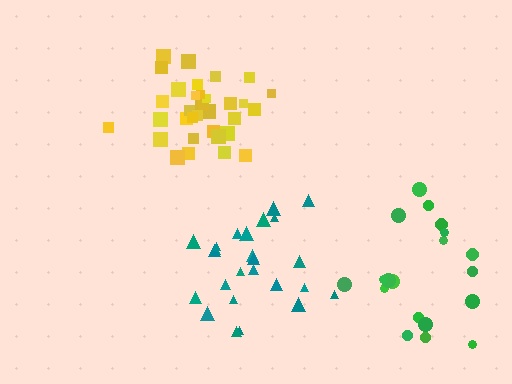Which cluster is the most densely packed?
Yellow.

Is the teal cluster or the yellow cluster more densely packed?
Yellow.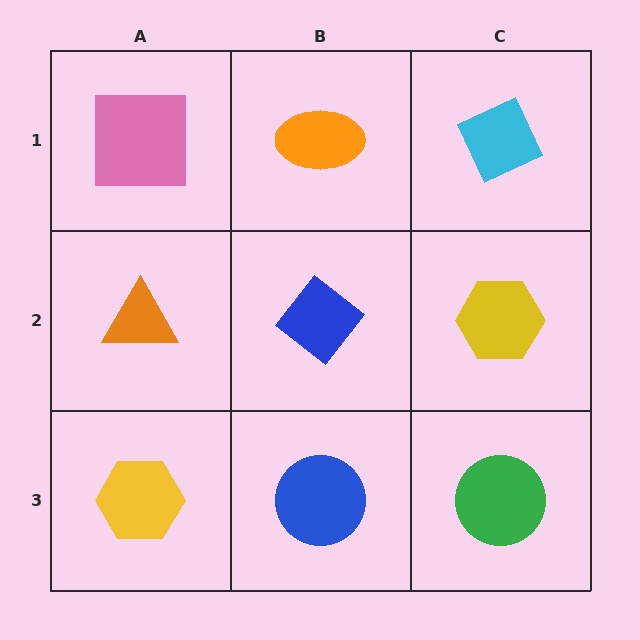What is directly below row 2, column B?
A blue circle.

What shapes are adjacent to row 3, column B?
A blue diamond (row 2, column B), a yellow hexagon (row 3, column A), a green circle (row 3, column C).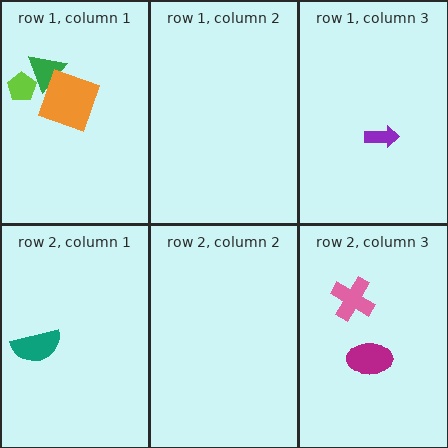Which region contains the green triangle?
The row 1, column 1 region.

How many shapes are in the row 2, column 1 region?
1.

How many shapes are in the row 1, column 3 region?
1.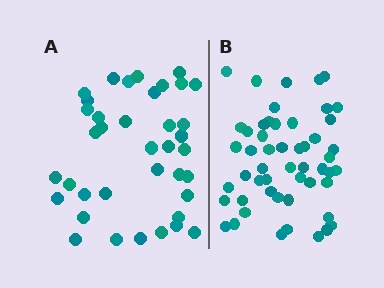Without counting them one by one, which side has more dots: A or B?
Region B (the right region) has more dots.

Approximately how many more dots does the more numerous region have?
Region B has approximately 15 more dots than region A.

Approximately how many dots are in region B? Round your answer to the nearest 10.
About 50 dots. (The exact count is 52, which rounds to 50.)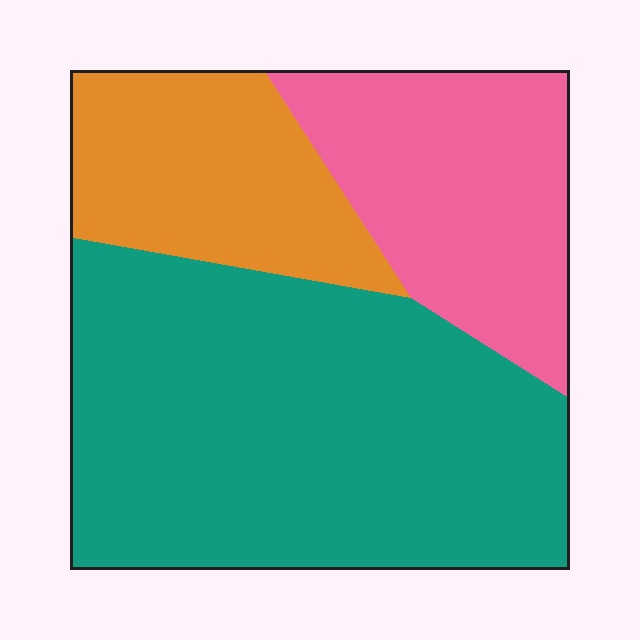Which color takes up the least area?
Orange, at roughly 20%.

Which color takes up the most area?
Teal, at roughly 55%.